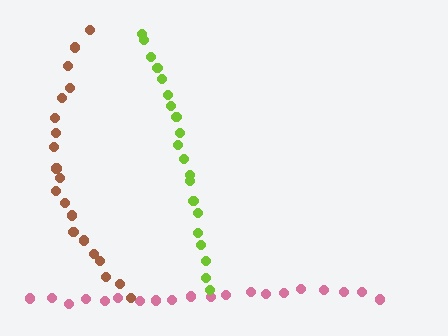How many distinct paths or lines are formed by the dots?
There are 3 distinct paths.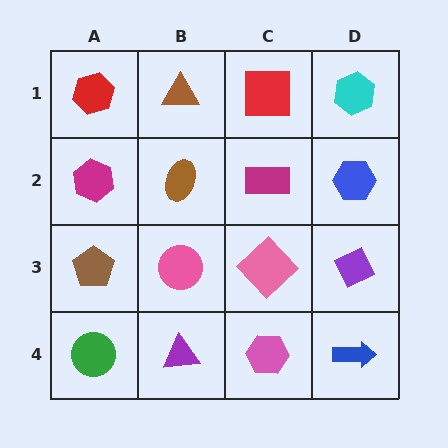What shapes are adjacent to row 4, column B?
A pink circle (row 3, column B), a green circle (row 4, column A), a pink hexagon (row 4, column C).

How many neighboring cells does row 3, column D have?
3.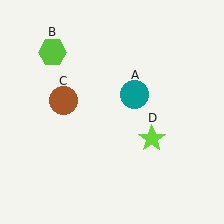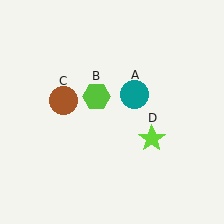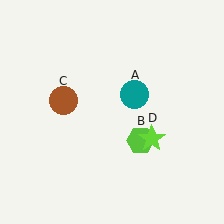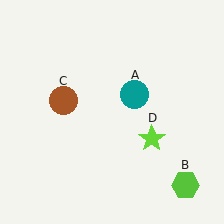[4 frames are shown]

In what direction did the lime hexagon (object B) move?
The lime hexagon (object B) moved down and to the right.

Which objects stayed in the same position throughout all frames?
Teal circle (object A) and brown circle (object C) and lime star (object D) remained stationary.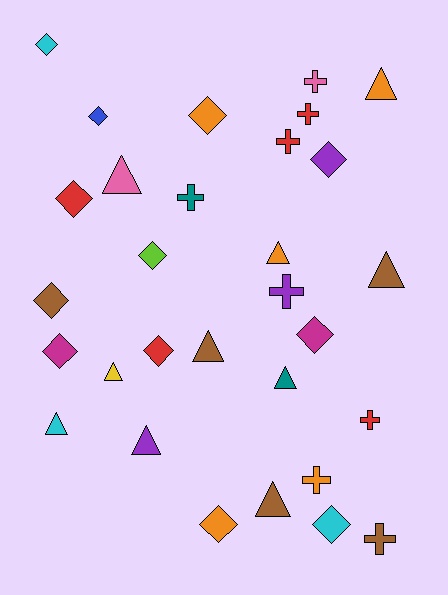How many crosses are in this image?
There are 8 crosses.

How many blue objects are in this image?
There is 1 blue object.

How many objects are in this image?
There are 30 objects.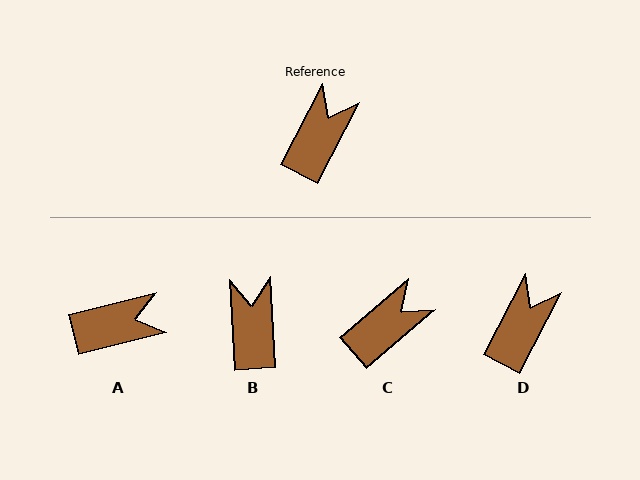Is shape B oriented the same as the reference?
No, it is off by about 31 degrees.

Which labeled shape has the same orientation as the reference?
D.